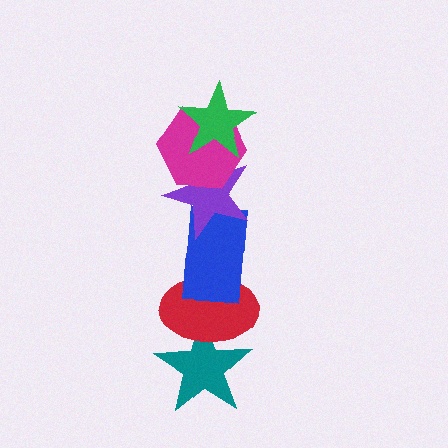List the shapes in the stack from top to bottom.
From top to bottom: the green star, the magenta hexagon, the purple star, the blue rectangle, the red ellipse, the teal star.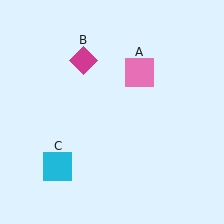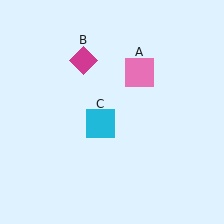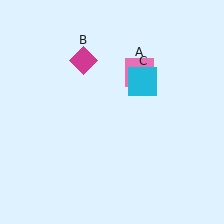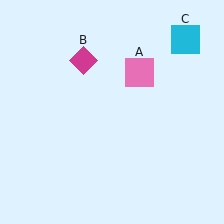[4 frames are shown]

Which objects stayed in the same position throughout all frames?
Pink square (object A) and magenta diamond (object B) remained stationary.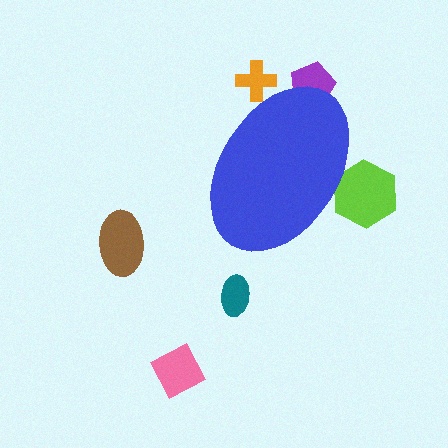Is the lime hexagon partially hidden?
Yes, the lime hexagon is partially hidden behind the blue ellipse.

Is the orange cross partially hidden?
Yes, the orange cross is partially hidden behind the blue ellipse.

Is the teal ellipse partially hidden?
No, the teal ellipse is fully visible.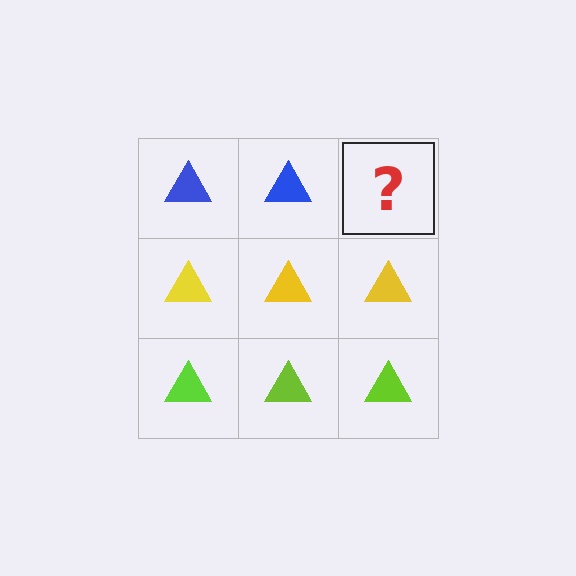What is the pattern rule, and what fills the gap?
The rule is that each row has a consistent color. The gap should be filled with a blue triangle.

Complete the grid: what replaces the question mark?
The question mark should be replaced with a blue triangle.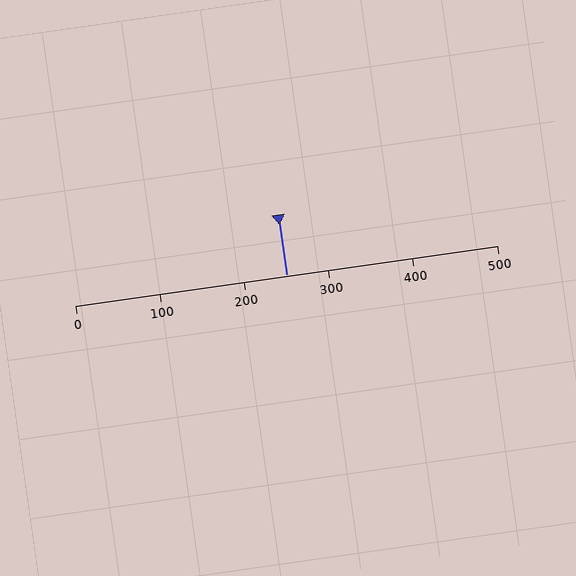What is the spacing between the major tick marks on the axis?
The major ticks are spaced 100 apart.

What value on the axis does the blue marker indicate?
The marker indicates approximately 250.